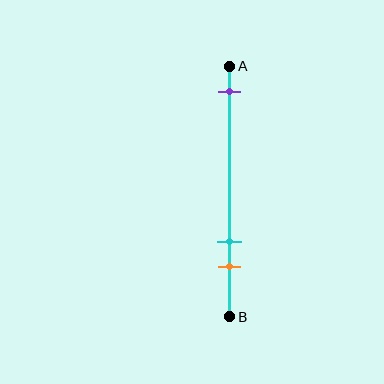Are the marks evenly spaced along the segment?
No, the marks are not evenly spaced.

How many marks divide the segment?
There are 3 marks dividing the segment.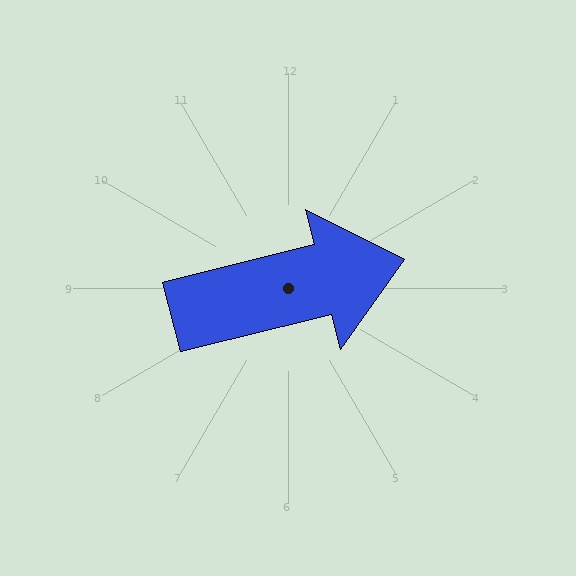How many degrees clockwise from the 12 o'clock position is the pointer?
Approximately 76 degrees.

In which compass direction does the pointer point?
East.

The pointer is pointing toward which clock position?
Roughly 3 o'clock.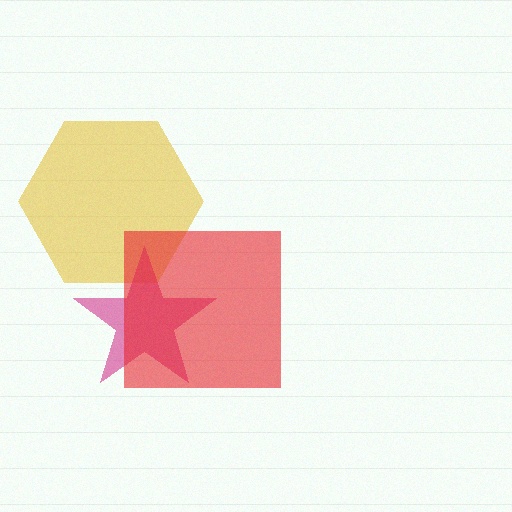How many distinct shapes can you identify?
There are 3 distinct shapes: a yellow hexagon, a magenta star, a red square.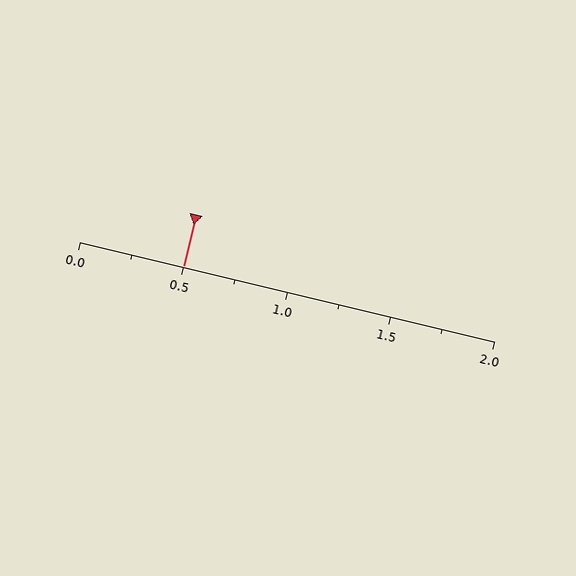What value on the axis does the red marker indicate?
The marker indicates approximately 0.5.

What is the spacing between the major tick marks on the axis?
The major ticks are spaced 0.5 apart.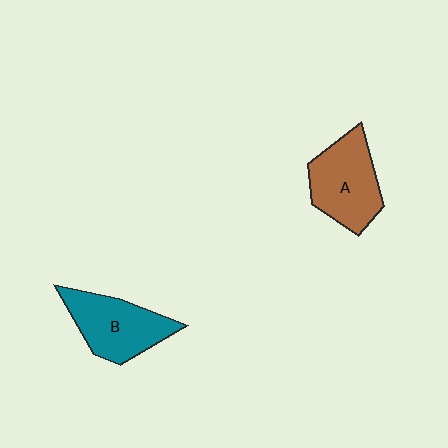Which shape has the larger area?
Shape A (brown).